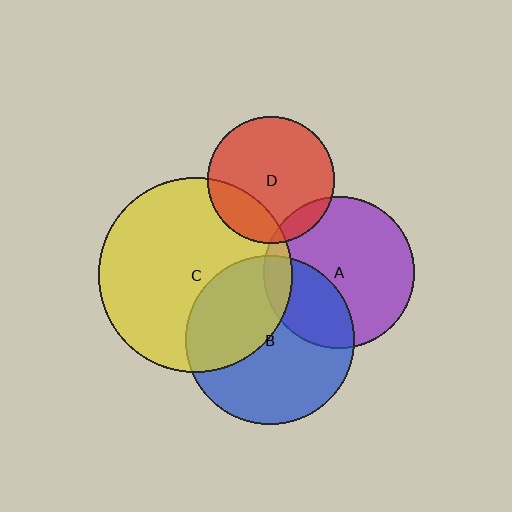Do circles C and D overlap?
Yes.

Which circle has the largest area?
Circle C (yellow).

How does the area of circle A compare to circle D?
Approximately 1.4 times.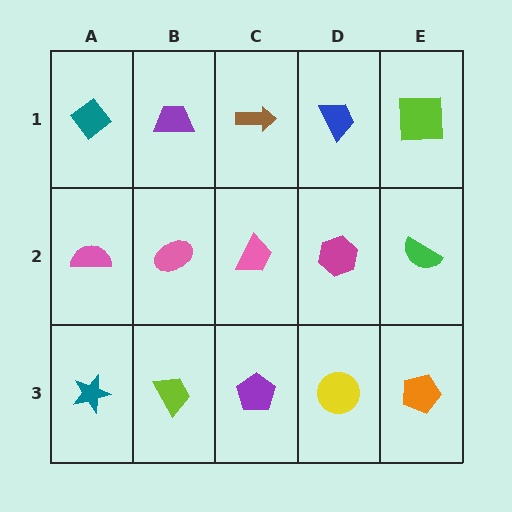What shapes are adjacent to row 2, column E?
A lime square (row 1, column E), an orange pentagon (row 3, column E), a magenta hexagon (row 2, column D).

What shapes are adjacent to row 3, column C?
A pink trapezoid (row 2, column C), a lime trapezoid (row 3, column B), a yellow circle (row 3, column D).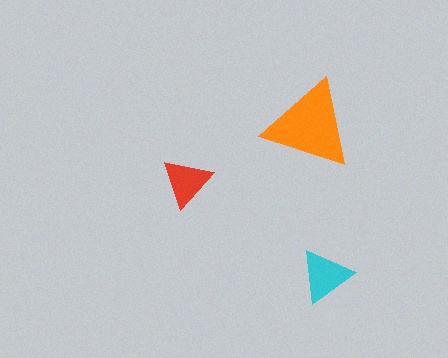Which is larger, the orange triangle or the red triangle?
The orange one.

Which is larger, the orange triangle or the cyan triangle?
The orange one.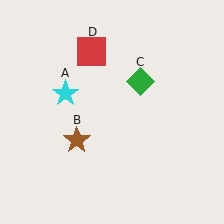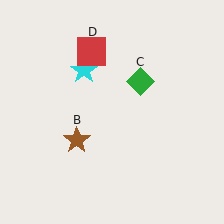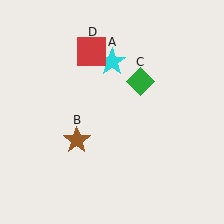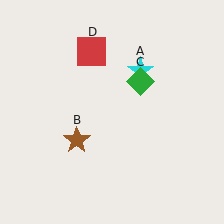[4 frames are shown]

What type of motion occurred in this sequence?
The cyan star (object A) rotated clockwise around the center of the scene.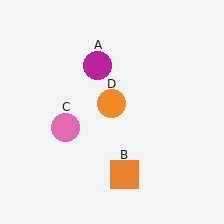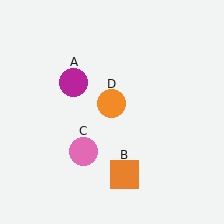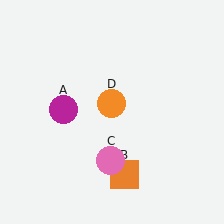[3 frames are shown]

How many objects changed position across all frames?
2 objects changed position: magenta circle (object A), pink circle (object C).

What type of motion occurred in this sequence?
The magenta circle (object A), pink circle (object C) rotated counterclockwise around the center of the scene.